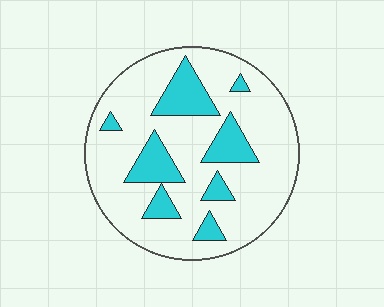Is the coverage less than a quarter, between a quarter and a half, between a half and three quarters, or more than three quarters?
Less than a quarter.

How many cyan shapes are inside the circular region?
8.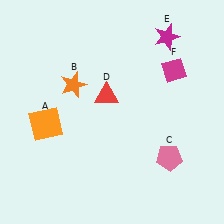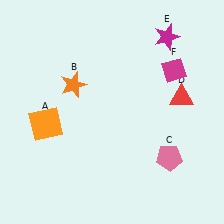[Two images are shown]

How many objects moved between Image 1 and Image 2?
1 object moved between the two images.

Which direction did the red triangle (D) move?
The red triangle (D) moved right.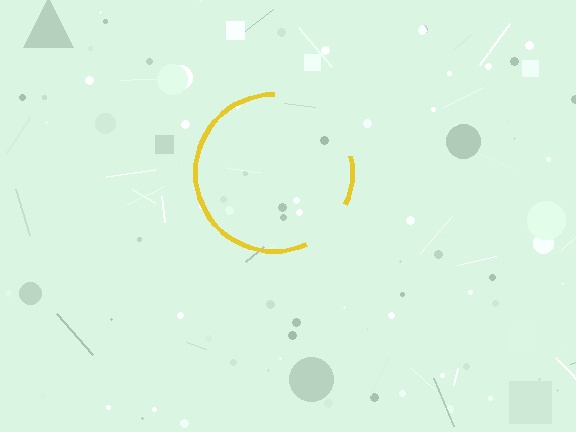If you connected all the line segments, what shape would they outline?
They would outline a circle.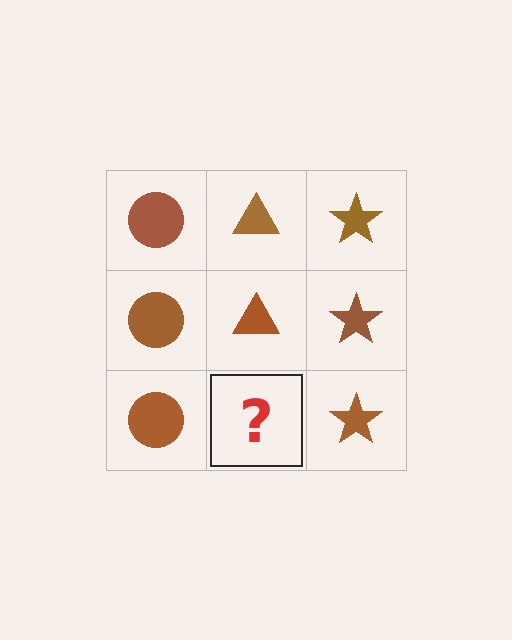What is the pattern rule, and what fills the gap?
The rule is that each column has a consistent shape. The gap should be filled with a brown triangle.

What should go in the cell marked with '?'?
The missing cell should contain a brown triangle.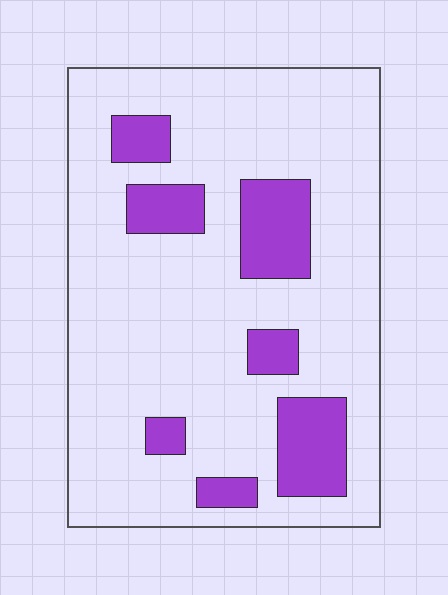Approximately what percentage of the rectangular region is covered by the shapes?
Approximately 20%.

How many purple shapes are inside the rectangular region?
7.